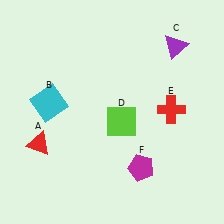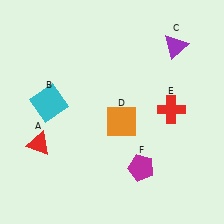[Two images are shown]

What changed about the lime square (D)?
In Image 1, D is lime. In Image 2, it changed to orange.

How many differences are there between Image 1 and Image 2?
There is 1 difference between the two images.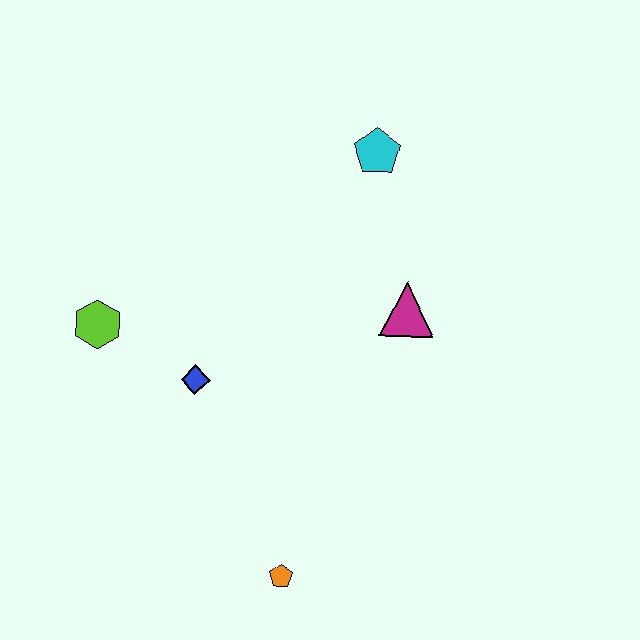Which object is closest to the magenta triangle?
The cyan pentagon is closest to the magenta triangle.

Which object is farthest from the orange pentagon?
The cyan pentagon is farthest from the orange pentagon.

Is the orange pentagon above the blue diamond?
No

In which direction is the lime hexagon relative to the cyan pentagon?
The lime hexagon is to the left of the cyan pentagon.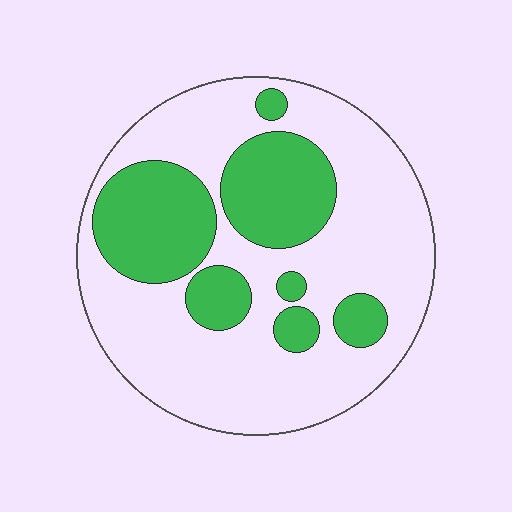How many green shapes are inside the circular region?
7.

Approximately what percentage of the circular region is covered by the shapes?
Approximately 30%.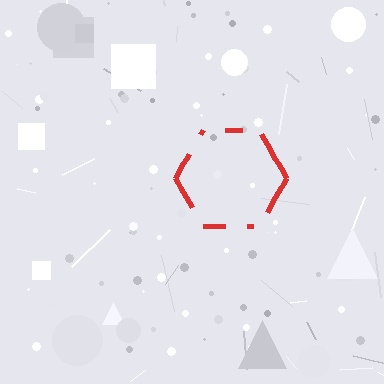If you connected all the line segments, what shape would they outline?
They would outline a hexagon.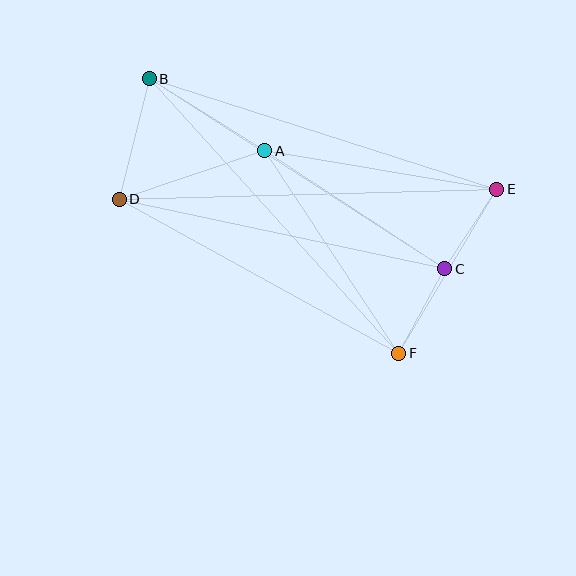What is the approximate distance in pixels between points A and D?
The distance between A and D is approximately 153 pixels.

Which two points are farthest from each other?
Points D and E are farthest from each other.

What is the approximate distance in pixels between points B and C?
The distance between B and C is approximately 351 pixels.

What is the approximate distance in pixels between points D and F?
The distance between D and F is approximately 319 pixels.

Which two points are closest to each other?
Points C and E are closest to each other.